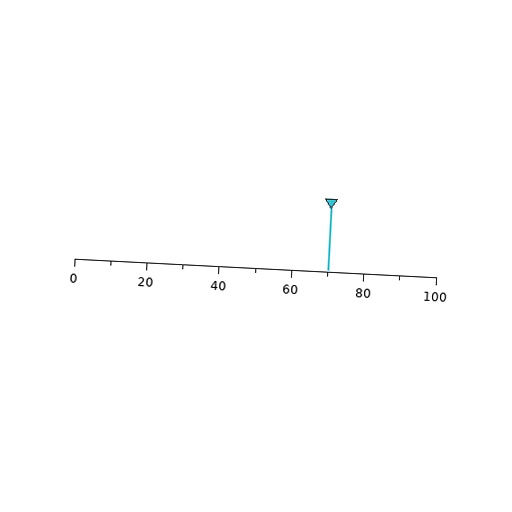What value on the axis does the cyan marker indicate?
The marker indicates approximately 70.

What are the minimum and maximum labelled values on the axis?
The axis runs from 0 to 100.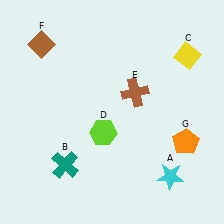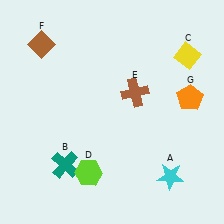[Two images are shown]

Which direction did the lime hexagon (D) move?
The lime hexagon (D) moved down.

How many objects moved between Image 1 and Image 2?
2 objects moved between the two images.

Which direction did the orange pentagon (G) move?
The orange pentagon (G) moved up.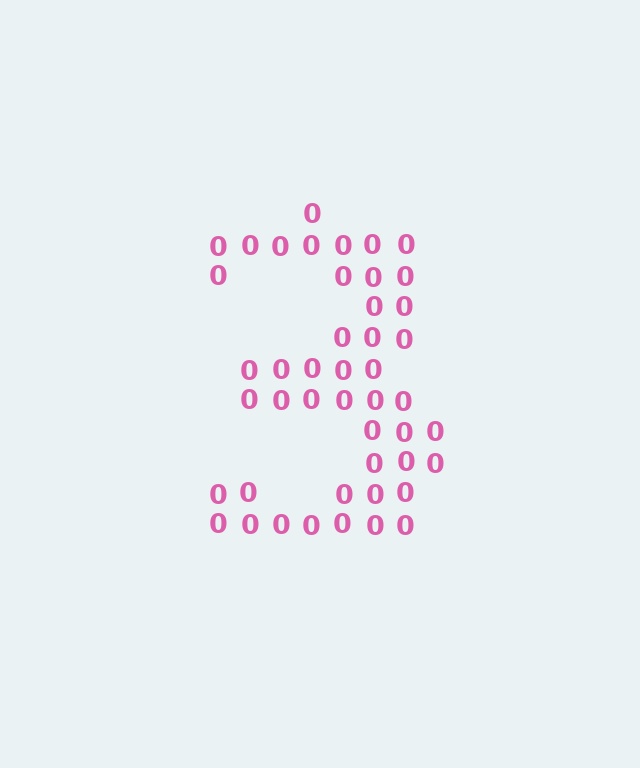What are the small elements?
The small elements are digit 0's.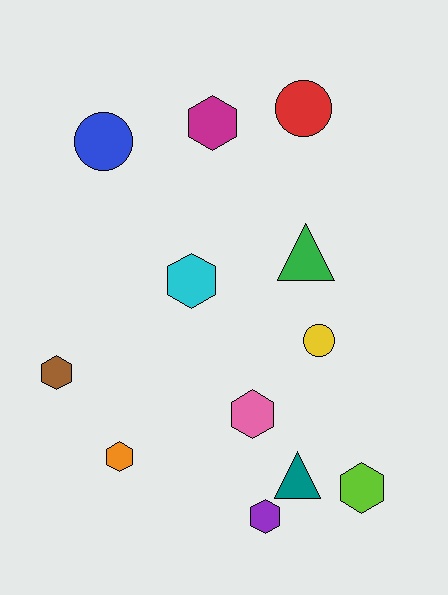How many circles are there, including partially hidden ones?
There are 3 circles.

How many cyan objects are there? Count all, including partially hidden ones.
There is 1 cyan object.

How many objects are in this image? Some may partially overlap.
There are 12 objects.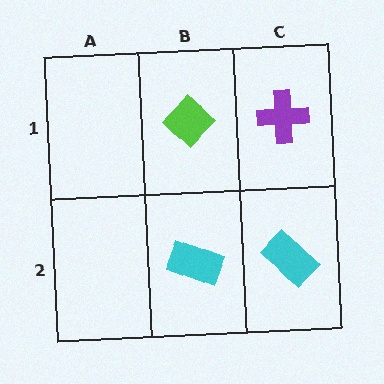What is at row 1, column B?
A lime diamond.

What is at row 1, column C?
A purple cross.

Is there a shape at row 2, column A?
No, that cell is empty.